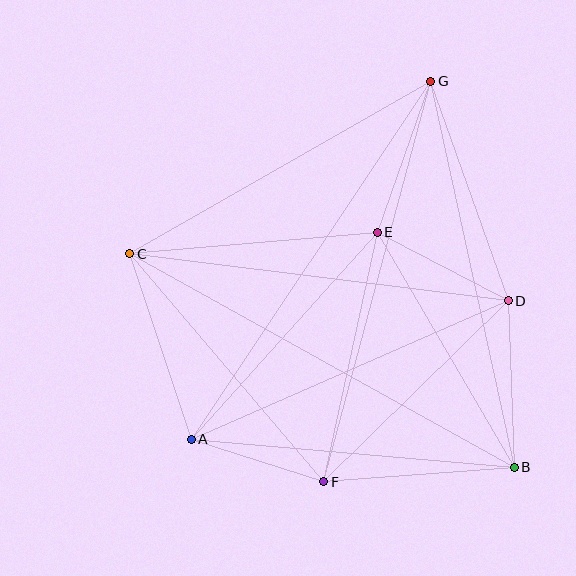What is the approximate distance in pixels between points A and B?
The distance between A and B is approximately 324 pixels.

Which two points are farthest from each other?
Points B and C are farthest from each other.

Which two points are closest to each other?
Points A and F are closest to each other.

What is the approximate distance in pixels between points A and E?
The distance between A and E is approximately 279 pixels.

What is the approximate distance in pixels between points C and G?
The distance between C and G is approximately 347 pixels.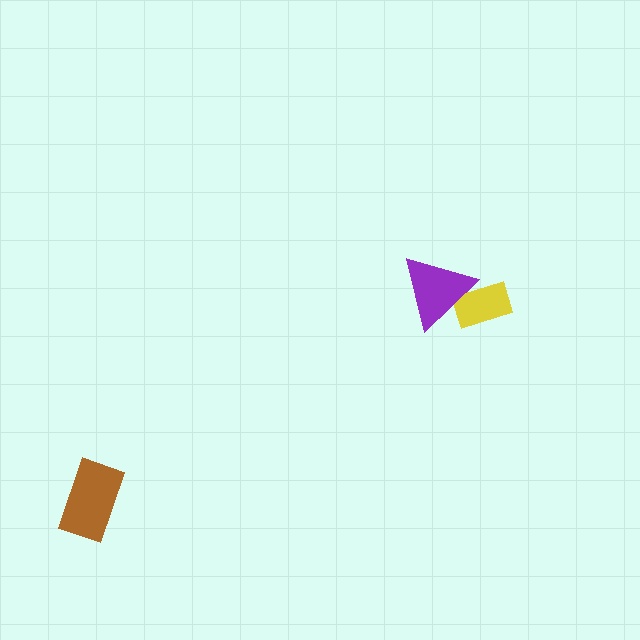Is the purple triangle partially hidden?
No, no other shape covers it.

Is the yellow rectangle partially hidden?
Yes, it is partially covered by another shape.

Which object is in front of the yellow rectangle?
The purple triangle is in front of the yellow rectangle.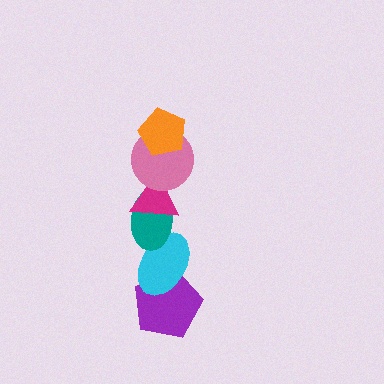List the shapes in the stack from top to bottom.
From top to bottom: the orange pentagon, the pink circle, the magenta triangle, the teal ellipse, the cyan ellipse, the purple pentagon.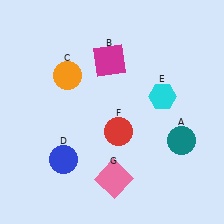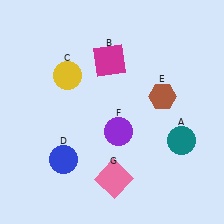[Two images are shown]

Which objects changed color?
C changed from orange to yellow. E changed from cyan to brown. F changed from red to purple.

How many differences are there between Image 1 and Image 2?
There are 3 differences between the two images.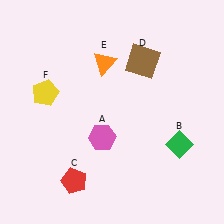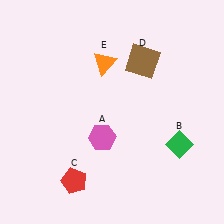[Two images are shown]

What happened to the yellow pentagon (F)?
The yellow pentagon (F) was removed in Image 2. It was in the top-left area of Image 1.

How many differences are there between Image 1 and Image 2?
There is 1 difference between the two images.